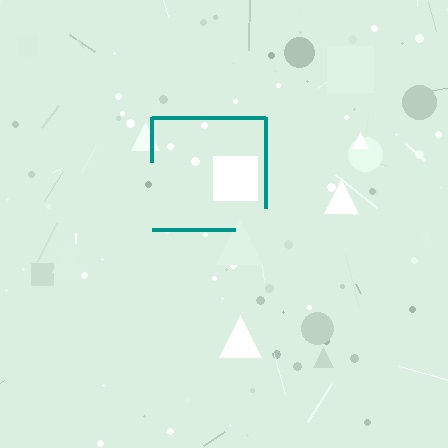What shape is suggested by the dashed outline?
The dashed outline suggests a square.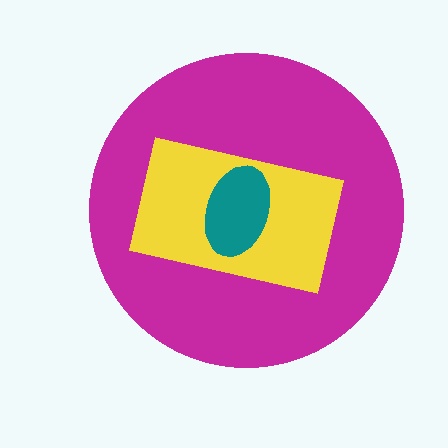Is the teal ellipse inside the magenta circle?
Yes.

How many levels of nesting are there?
3.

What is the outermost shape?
The magenta circle.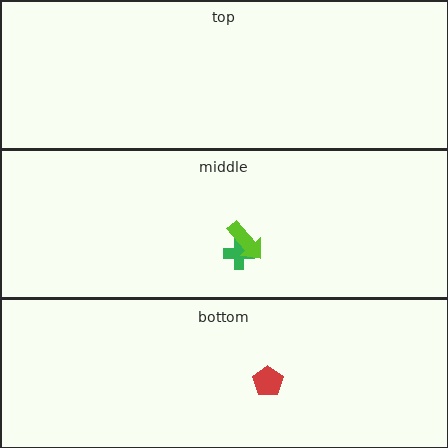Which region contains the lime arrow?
The middle region.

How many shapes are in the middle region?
2.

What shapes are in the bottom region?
The red pentagon.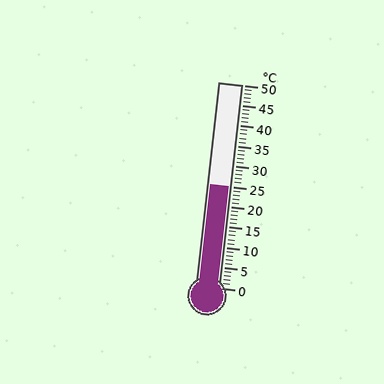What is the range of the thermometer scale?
The thermometer scale ranges from 0°C to 50°C.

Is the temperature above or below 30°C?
The temperature is below 30°C.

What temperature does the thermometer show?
The thermometer shows approximately 25°C.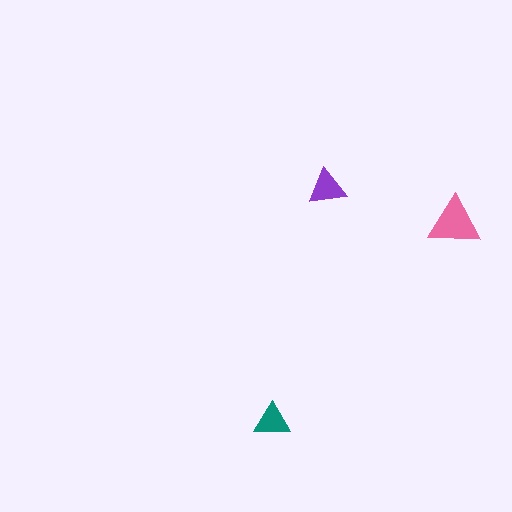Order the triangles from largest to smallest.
the pink one, the purple one, the teal one.